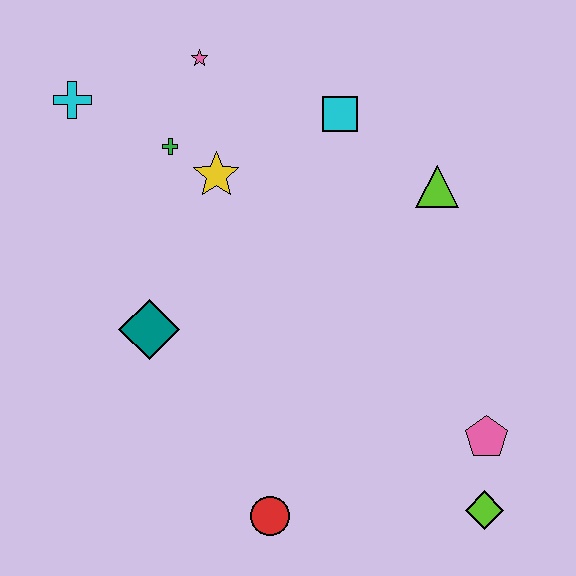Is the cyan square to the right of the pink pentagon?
No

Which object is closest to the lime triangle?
The cyan square is closest to the lime triangle.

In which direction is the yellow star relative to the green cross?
The yellow star is to the right of the green cross.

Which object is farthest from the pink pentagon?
The cyan cross is farthest from the pink pentagon.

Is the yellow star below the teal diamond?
No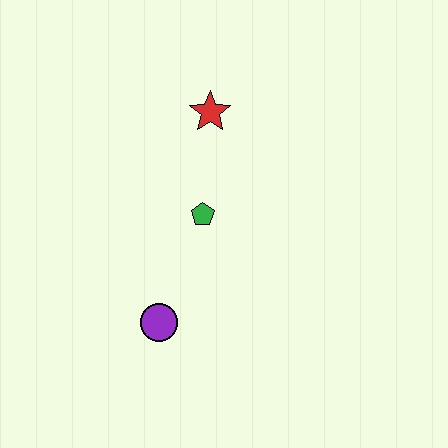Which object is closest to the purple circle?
The green pentagon is closest to the purple circle.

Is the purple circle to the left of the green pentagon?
Yes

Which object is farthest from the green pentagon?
The purple circle is farthest from the green pentagon.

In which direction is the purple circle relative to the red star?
The purple circle is below the red star.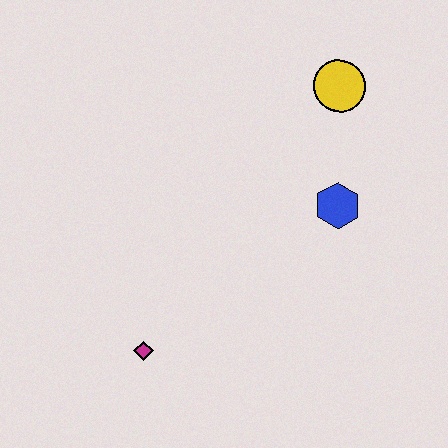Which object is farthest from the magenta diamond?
The yellow circle is farthest from the magenta diamond.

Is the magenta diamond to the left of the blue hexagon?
Yes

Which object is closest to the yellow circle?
The blue hexagon is closest to the yellow circle.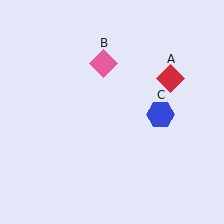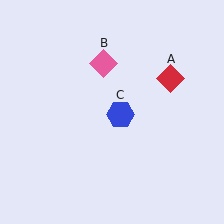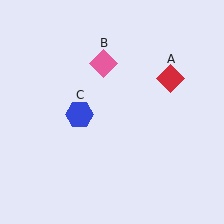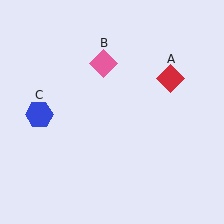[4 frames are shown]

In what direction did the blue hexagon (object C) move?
The blue hexagon (object C) moved left.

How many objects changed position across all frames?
1 object changed position: blue hexagon (object C).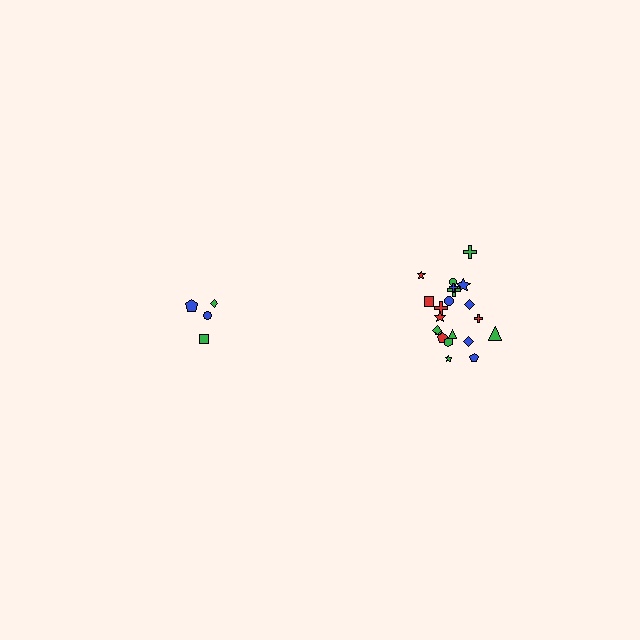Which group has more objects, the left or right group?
The right group.